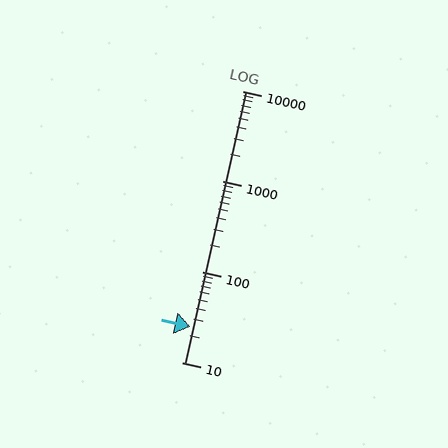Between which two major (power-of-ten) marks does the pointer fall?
The pointer is between 10 and 100.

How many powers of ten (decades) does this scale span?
The scale spans 3 decades, from 10 to 10000.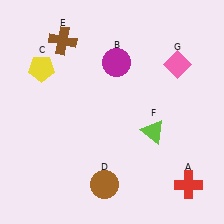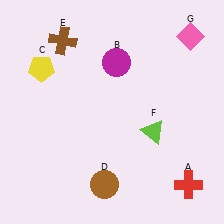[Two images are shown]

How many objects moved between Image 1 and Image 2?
1 object moved between the two images.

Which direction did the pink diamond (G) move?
The pink diamond (G) moved up.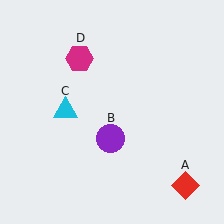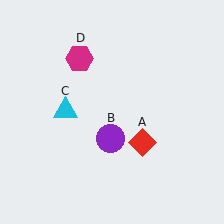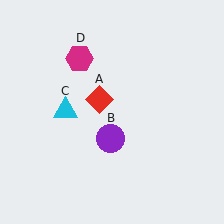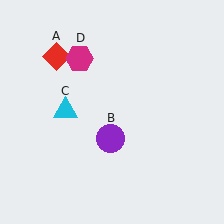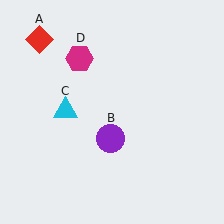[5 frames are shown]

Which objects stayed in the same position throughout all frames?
Purple circle (object B) and cyan triangle (object C) and magenta hexagon (object D) remained stationary.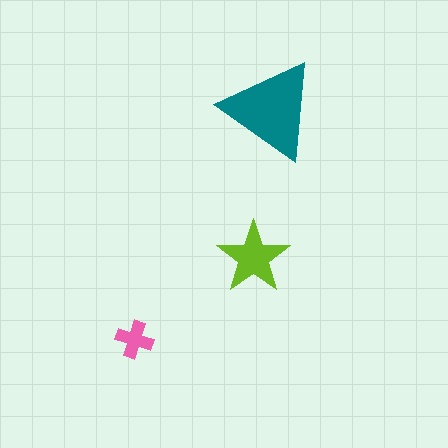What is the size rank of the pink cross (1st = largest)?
3rd.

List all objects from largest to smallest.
The teal triangle, the lime star, the pink cross.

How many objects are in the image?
There are 3 objects in the image.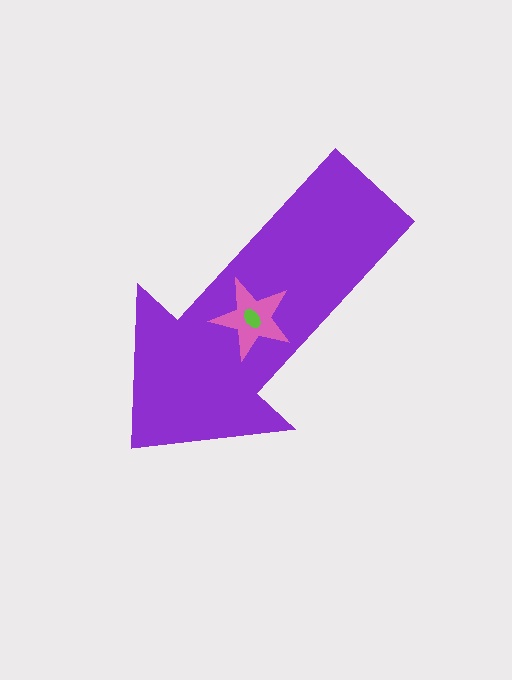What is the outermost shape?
The purple arrow.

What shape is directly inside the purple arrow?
The pink star.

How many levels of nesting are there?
3.